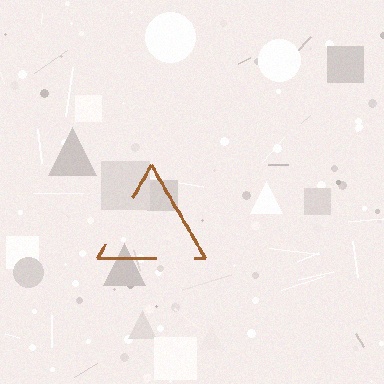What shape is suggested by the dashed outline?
The dashed outline suggests a triangle.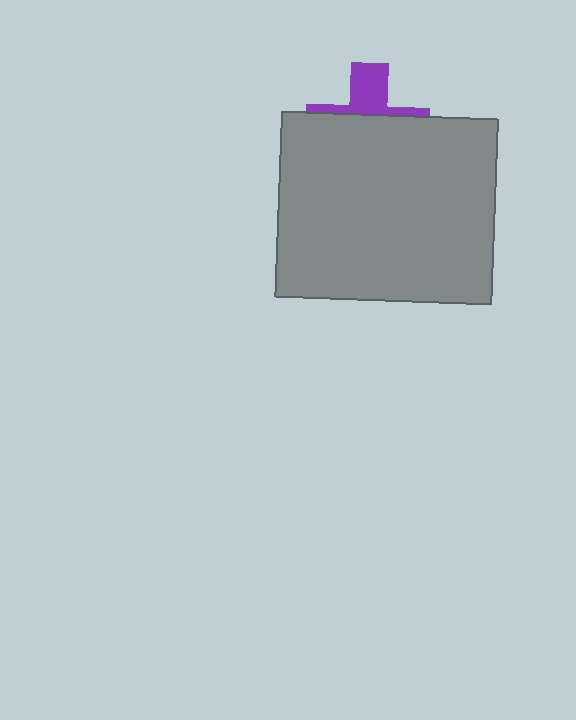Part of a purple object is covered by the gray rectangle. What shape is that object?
It is a cross.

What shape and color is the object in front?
The object in front is a gray rectangle.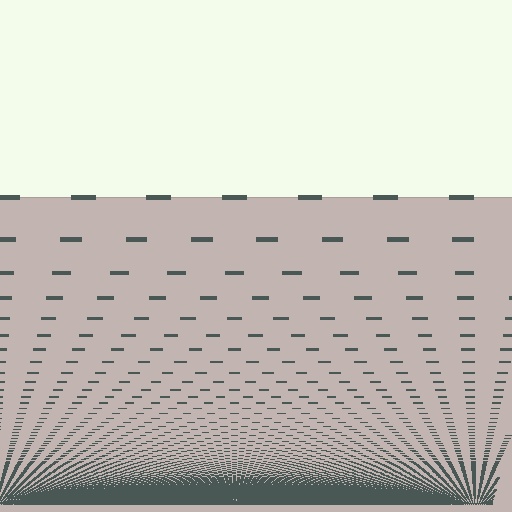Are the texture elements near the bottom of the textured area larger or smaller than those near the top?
Smaller. The gradient is inverted — elements near the bottom are smaller and denser.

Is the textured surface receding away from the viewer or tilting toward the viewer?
The surface appears to tilt toward the viewer. Texture elements get larger and sparser toward the top.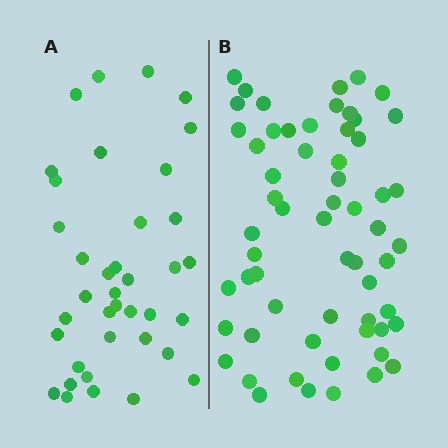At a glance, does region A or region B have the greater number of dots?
Region B (the right region) has more dots.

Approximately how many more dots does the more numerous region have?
Region B has approximately 20 more dots than region A.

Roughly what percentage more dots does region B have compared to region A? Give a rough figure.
About 60% more.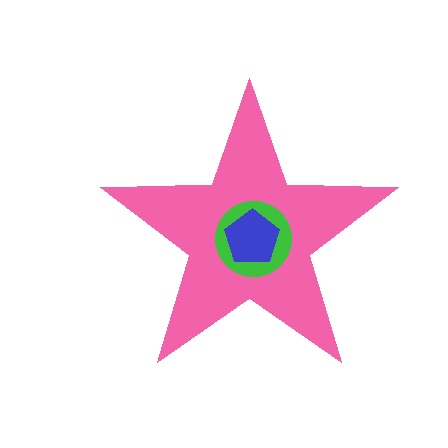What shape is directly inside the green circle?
The blue pentagon.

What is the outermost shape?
The pink star.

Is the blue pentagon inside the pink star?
Yes.